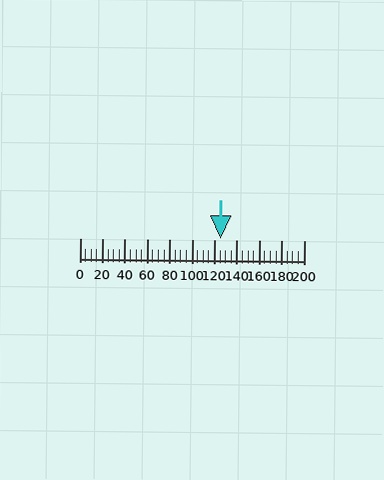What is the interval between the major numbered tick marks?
The major tick marks are spaced 20 units apart.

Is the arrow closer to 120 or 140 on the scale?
The arrow is closer to 120.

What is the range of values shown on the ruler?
The ruler shows values from 0 to 200.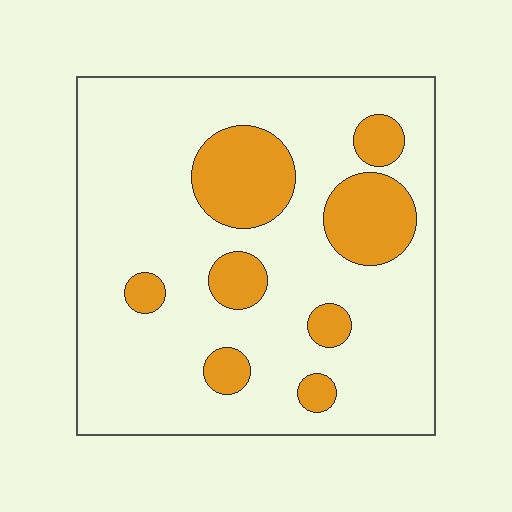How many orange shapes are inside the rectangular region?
8.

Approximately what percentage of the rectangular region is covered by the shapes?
Approximately 20%.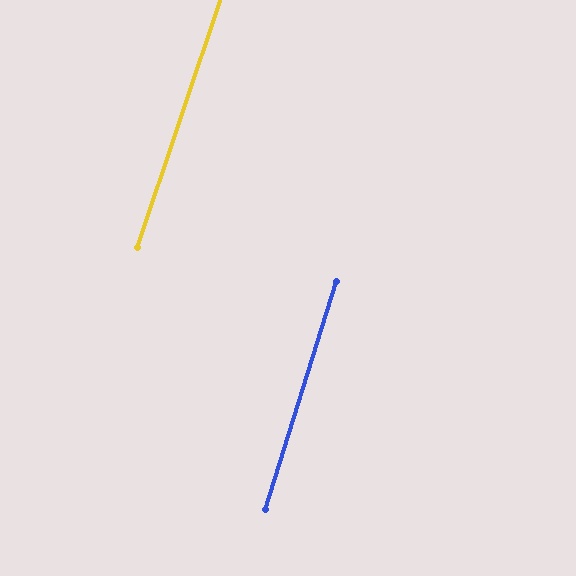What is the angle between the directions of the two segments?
Approximately 1 degree.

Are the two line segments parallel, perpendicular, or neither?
Parallel — their directions differ by only 1.2°.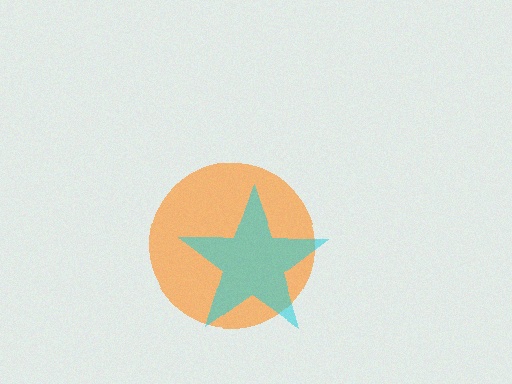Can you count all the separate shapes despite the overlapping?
Yes, there are 2 separate shapes.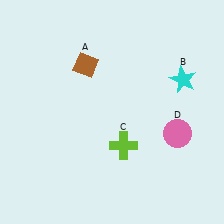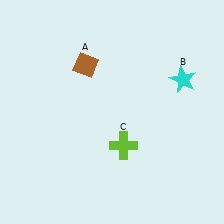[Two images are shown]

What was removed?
The pink circle (D) was removed in Image 2.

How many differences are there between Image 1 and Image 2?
There is 1 difference between the two images.